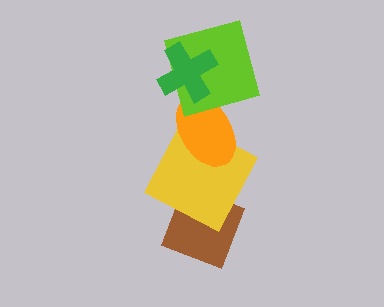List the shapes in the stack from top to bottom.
From top to bottom: the green cross, the lime square, the orange ellipse, the yellow square, the brown diamond.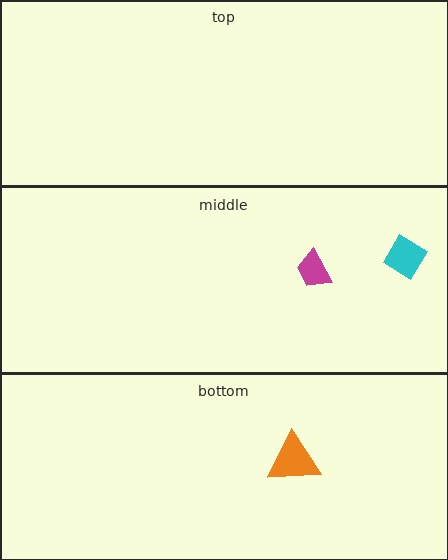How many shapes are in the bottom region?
1.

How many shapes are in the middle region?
2.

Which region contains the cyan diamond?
The middle region.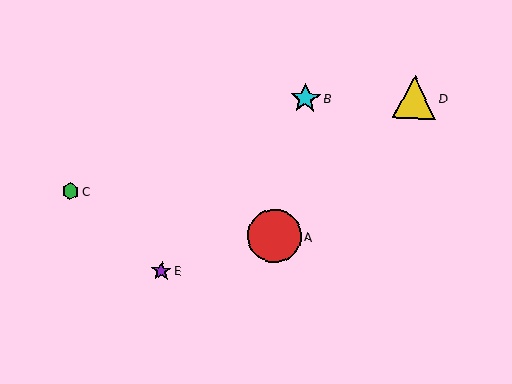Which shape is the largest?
The red circle (labeled A) is the largest.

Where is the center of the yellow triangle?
The center of the yellow triangle is at (414, 97).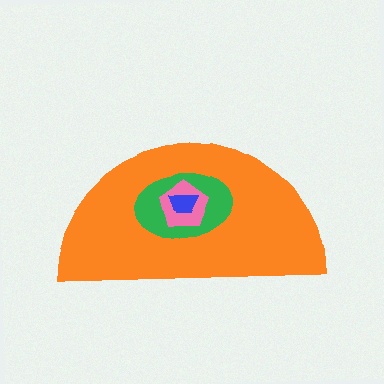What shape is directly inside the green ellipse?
The pink pentagon.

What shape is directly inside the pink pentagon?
The blue trapezoid.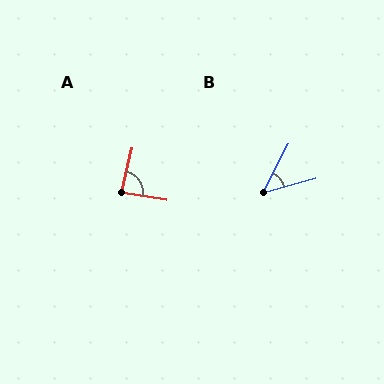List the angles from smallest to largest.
B (46°), A (85°).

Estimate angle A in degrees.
Approximately 85 degrees.